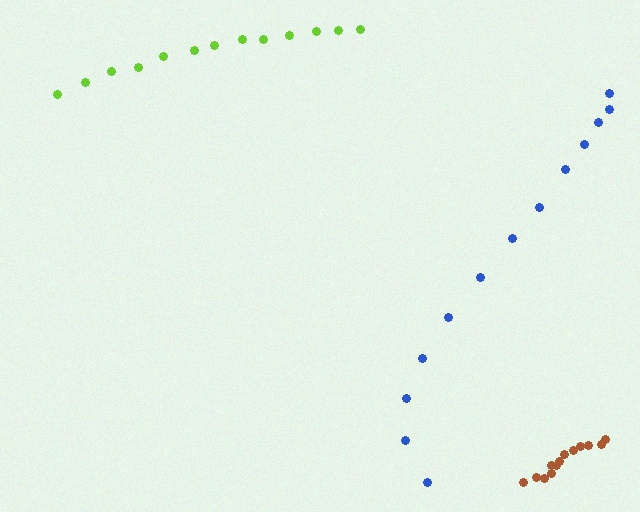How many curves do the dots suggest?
There are 3 distinct paths.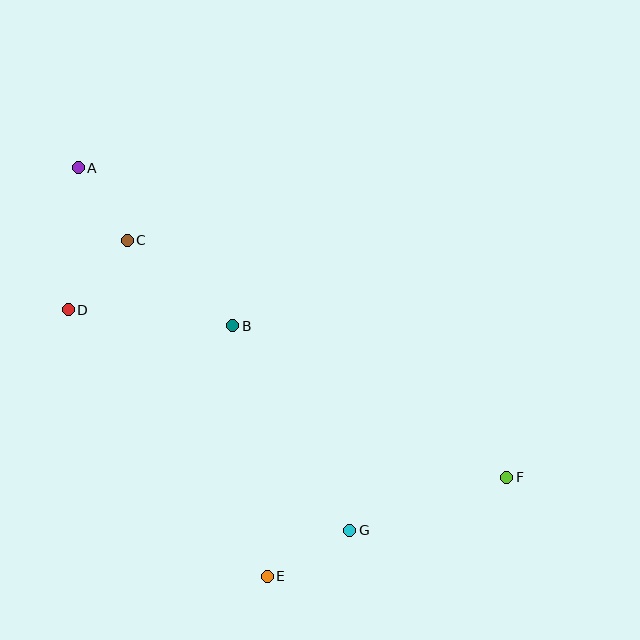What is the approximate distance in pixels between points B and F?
The distance between B and F is approximately 313 pixels.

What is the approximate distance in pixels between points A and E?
The distance between A and E is approximately 450 pixels.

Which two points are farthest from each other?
Points A and F are farthest from each other.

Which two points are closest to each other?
Points A and C are closest to each other.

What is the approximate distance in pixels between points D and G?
The distance between D and G is approximately 357 pixels.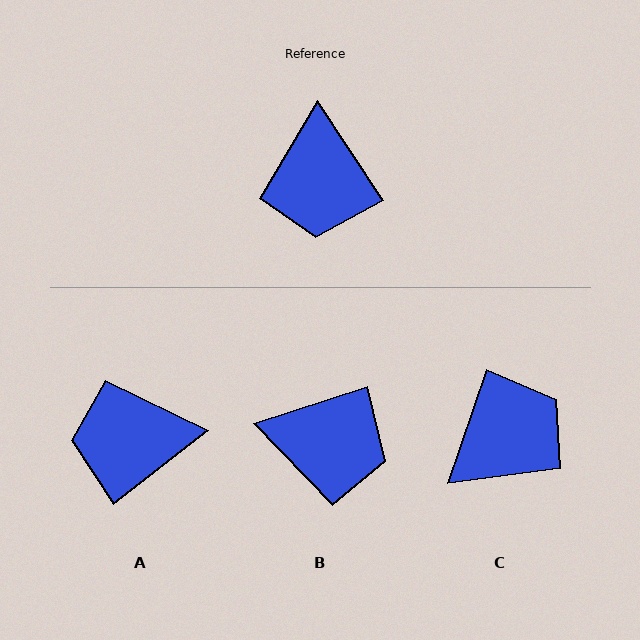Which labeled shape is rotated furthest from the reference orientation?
C, about 128 degrees away.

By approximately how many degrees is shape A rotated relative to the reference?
Approximately 85 degrees clockwise.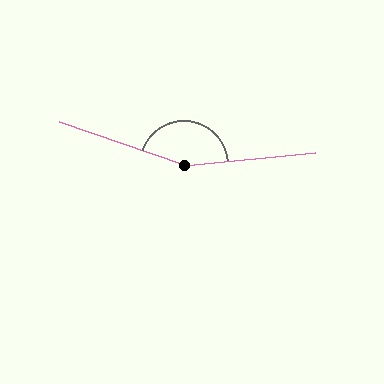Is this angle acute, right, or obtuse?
It is obtuse.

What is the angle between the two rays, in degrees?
Approximately 156 degrees.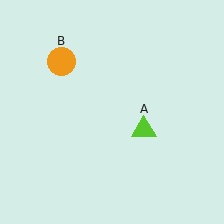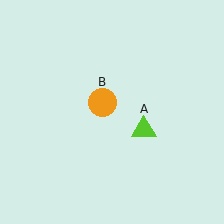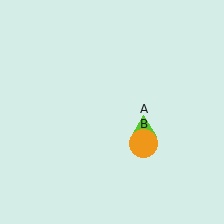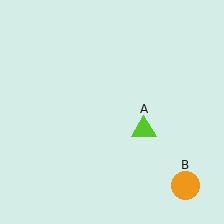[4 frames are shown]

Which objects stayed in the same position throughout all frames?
Lime triangle (object A) remained stationary.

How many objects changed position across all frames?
1 object changed position: orange circle (object B).